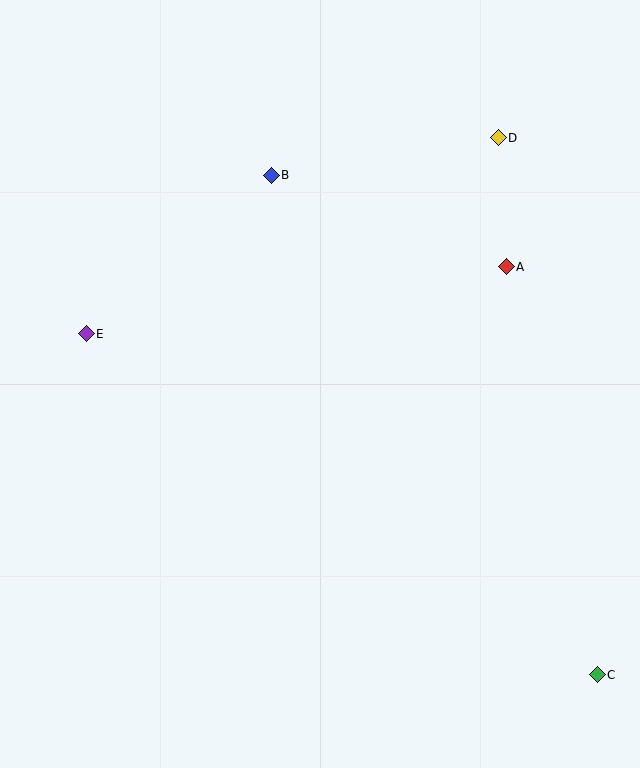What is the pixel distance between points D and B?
The distance between D and B is 230 pixels.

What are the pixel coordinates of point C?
Point C is at (597, 675).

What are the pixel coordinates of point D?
Point D is at (498, 138).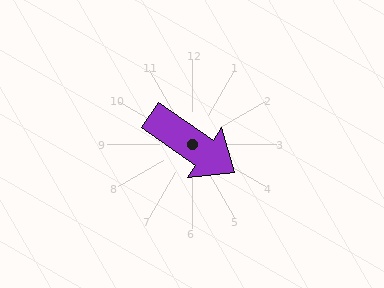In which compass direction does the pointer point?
Southeast.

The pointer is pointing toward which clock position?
Roughly 4 o'clock.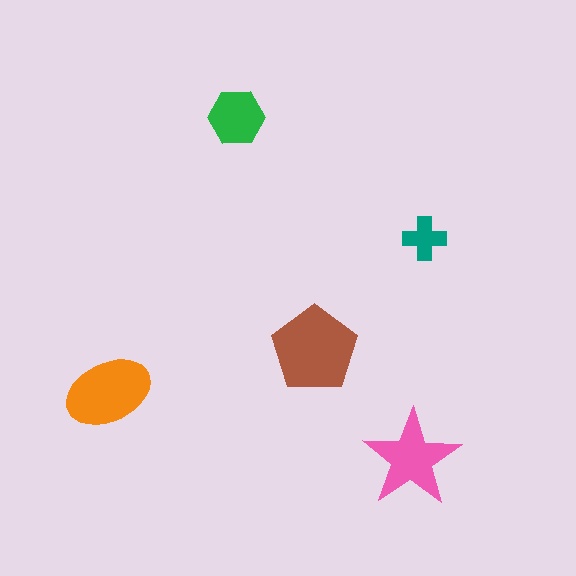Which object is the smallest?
The teal cross.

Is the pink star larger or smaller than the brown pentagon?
Smaller.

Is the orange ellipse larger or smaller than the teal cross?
Larger.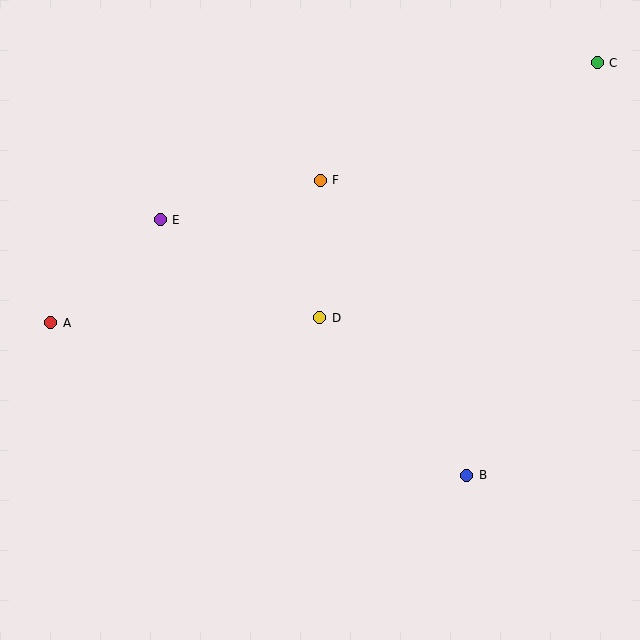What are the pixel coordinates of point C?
Point C is at (597, 63).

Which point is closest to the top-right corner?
Point C is closest to the top-right corner.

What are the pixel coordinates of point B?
Point B is at (467, 475).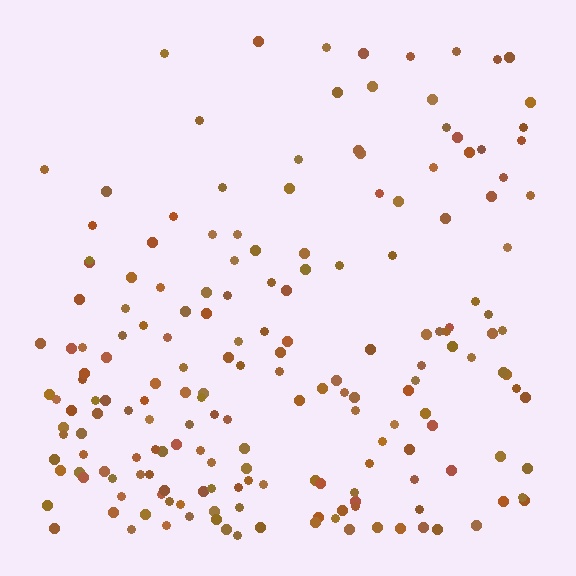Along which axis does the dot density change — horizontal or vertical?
Vertical.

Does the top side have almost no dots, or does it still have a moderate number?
Still a moderate number, just noticeably fewer than the bottom.